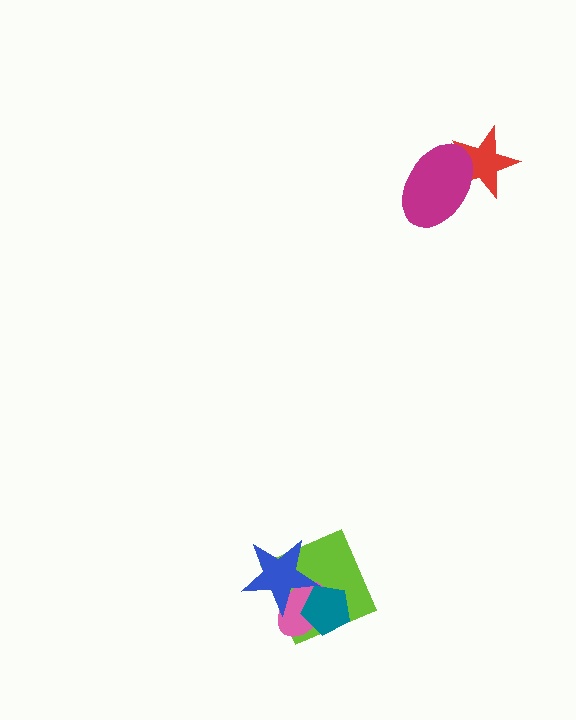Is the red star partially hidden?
Yes, it is partially covered by another shape.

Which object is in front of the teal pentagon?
The blue star is in front of the teal pentagon.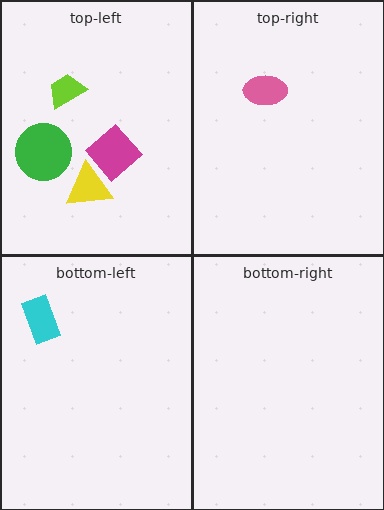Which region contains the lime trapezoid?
The top-left region.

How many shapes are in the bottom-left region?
1.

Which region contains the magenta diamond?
The top-left region.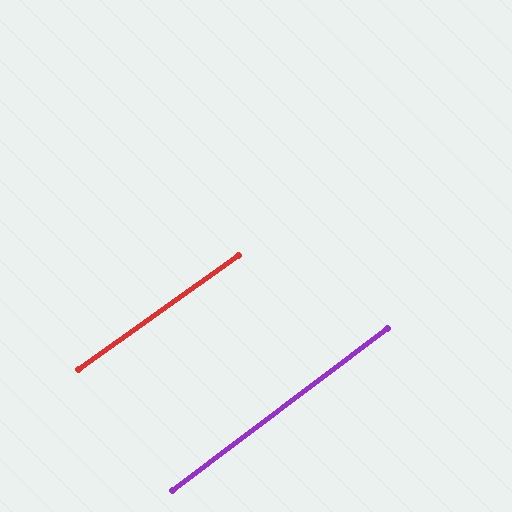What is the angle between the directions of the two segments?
Approximately 1 degree.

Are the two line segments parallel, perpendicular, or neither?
Parallel — their directions differ by only 1.4°.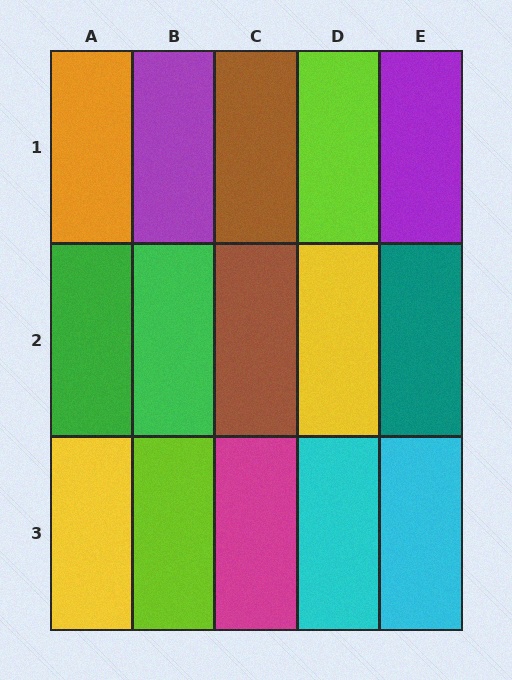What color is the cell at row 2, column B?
Green.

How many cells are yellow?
2 cells are yellow.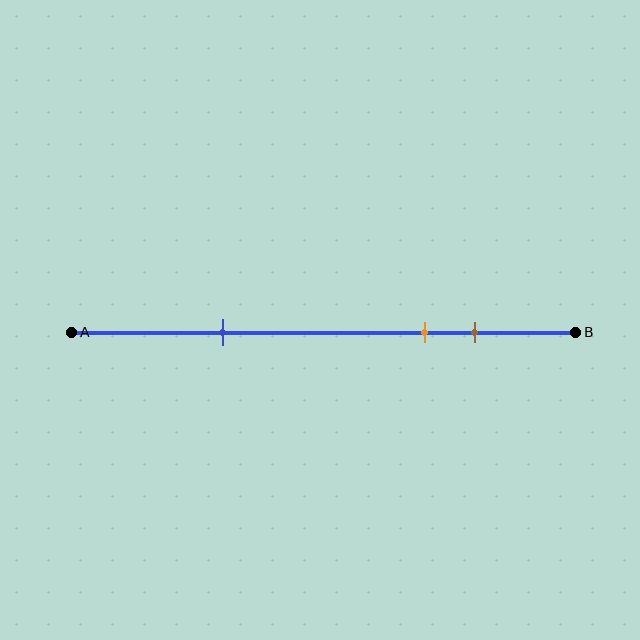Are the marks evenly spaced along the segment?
No, the marks are not evenly spaced.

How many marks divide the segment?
There are 3 marks dividing the segment.